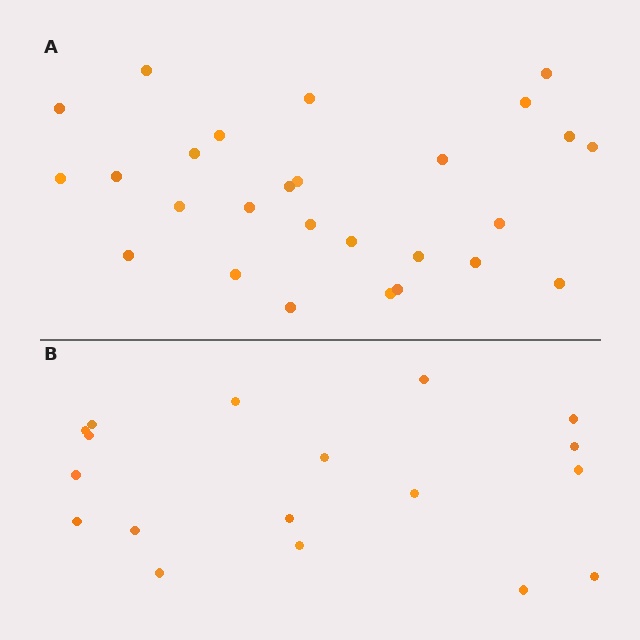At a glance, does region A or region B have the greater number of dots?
Region A (the top region) has more dots.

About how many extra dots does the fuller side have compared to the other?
Region A has roughly 8 or so more dots than region B.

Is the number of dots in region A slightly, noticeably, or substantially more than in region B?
Region A has substantially more. The ratio is roughly 1.5 to 1.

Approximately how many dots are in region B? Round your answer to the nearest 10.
About 20 dots. (The exact count is 18, which rounds to 20.)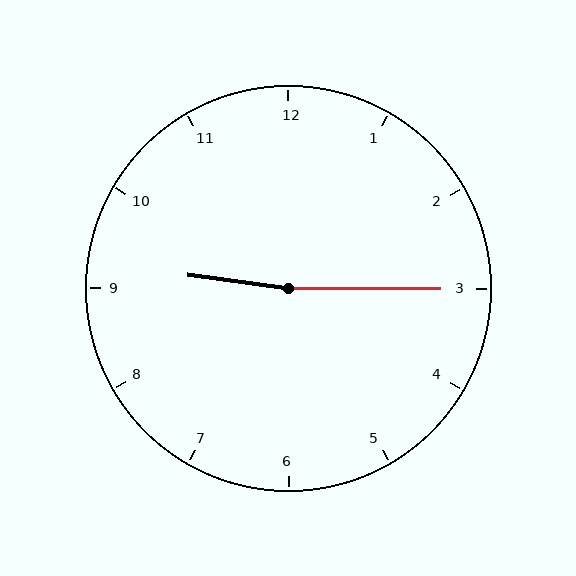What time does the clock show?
9:15.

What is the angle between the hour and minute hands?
Approximately 172 degrees.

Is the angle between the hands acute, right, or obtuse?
It is obtuse.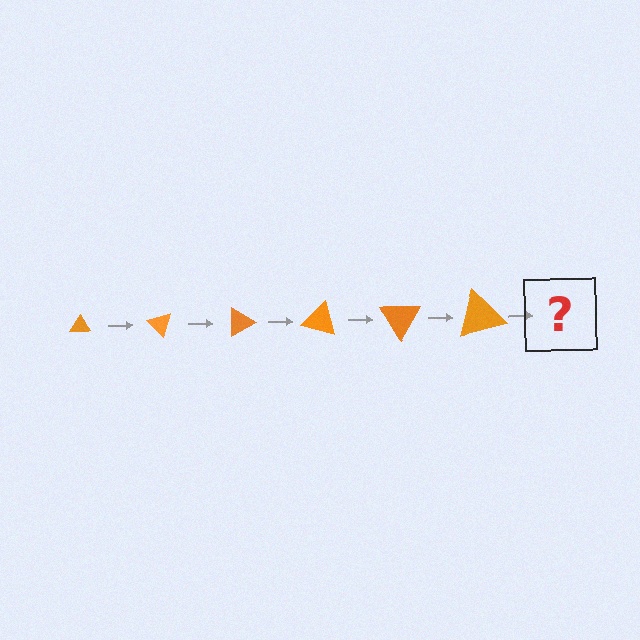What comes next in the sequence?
The next element should be a triangle, larger than the previous one and rotated 270 degrees from the start.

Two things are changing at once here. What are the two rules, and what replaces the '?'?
The two rules are that the triangle grows larger each step and it rotates 45 degrees each step. The '?' should be a triangle, larger than the previous one and rotated 270 degrees from the start.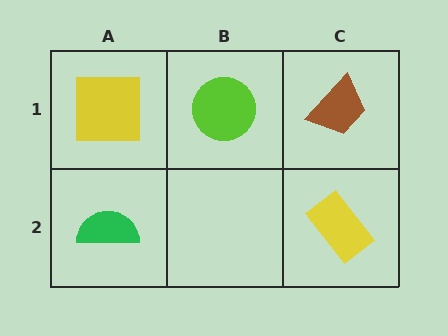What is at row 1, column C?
A brown trapezoid.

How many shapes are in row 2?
2 shapes.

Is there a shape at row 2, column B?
No, that cell is empty.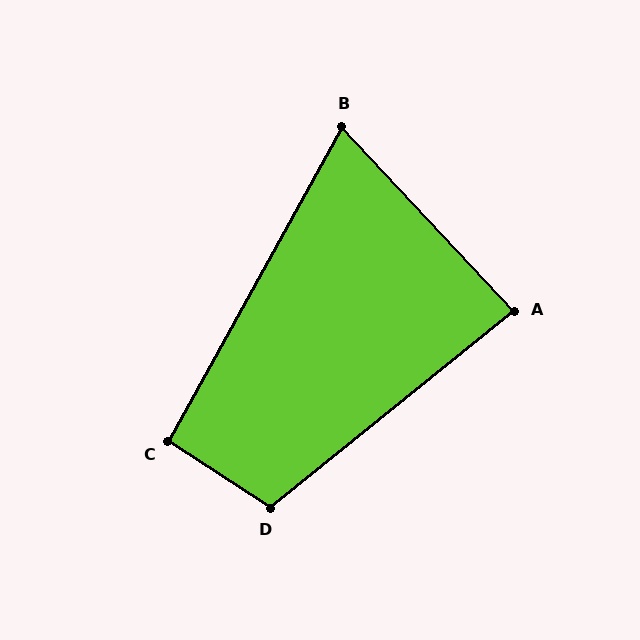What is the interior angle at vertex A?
Approximately 86 degrees (approximately right).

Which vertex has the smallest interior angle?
B, at approximately 72 degrees.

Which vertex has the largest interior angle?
D, at approximately 108 degrees.